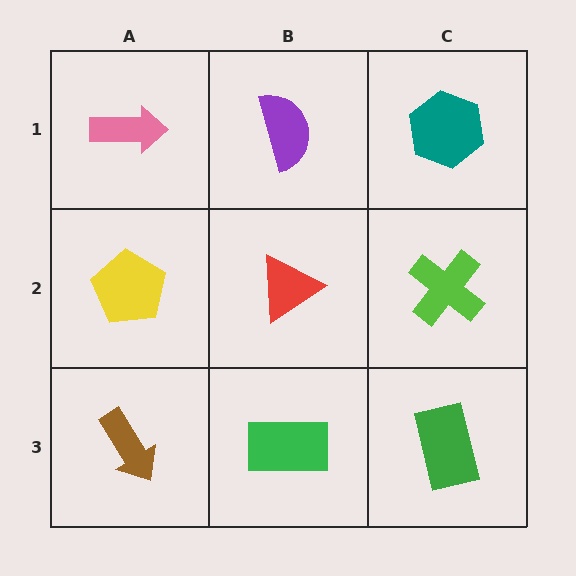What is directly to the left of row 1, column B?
A pink arrow.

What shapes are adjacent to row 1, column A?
A yellow pentagon (row 2, column A), a purple semicircle (row 1, column B).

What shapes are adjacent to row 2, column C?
A teal hexagon (row 1, column C), a green rectangle (row 3, column C), a red triangle (row 2, column B).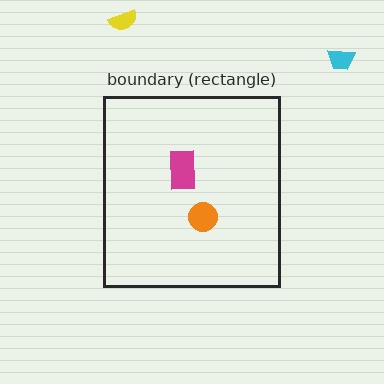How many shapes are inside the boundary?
2 inside, 2 outside.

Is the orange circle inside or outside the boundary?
Inside.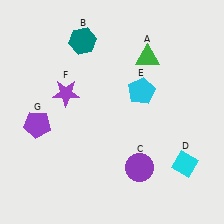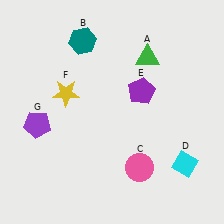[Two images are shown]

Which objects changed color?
C changed from purple to pink. E changed from cyan to purple. F changed from purple to yellow.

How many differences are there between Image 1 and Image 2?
There are 3 differences between the two images.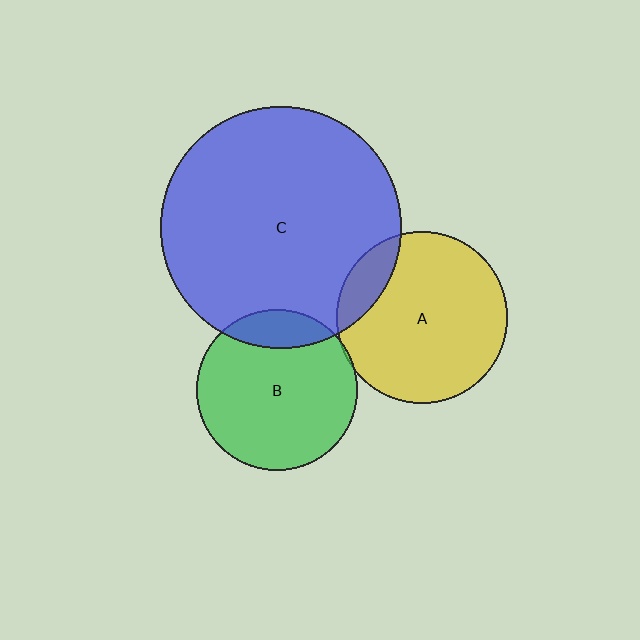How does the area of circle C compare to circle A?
Approximately 2.0 times.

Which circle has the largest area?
Circle C (blue).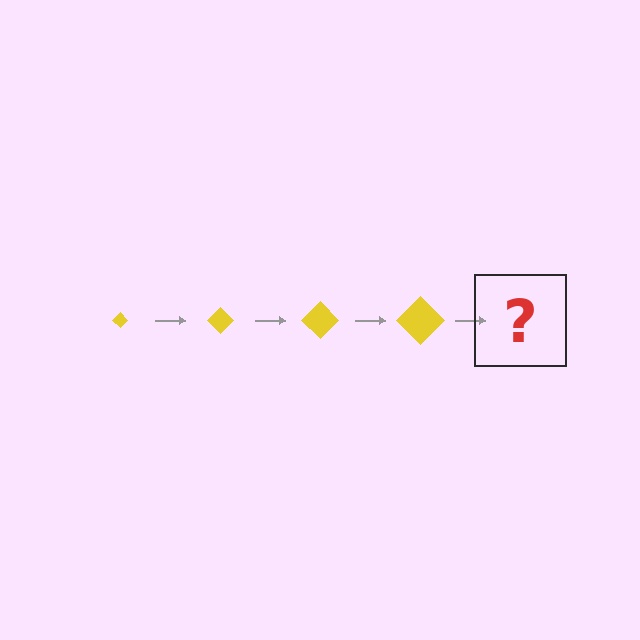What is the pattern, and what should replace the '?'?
The pattern is that the diamond gets progressively larger each step. The '?' should be a yellow diamond, larger than the previous one.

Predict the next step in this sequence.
The next step is a yellow diamond, larger than the previous one.